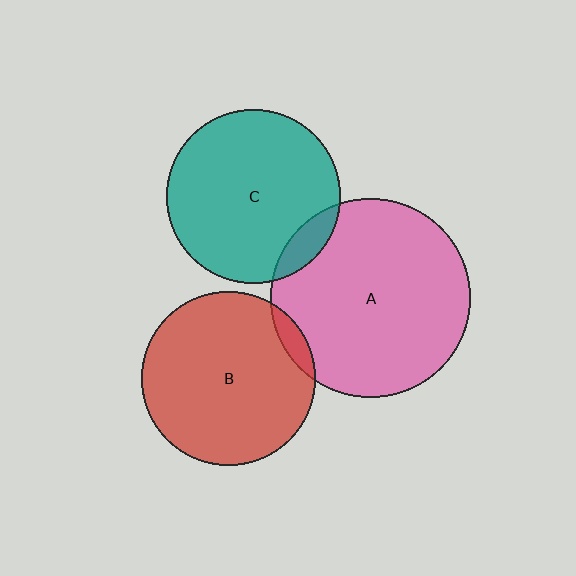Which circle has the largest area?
Circle A (pink).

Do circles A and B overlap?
Yes.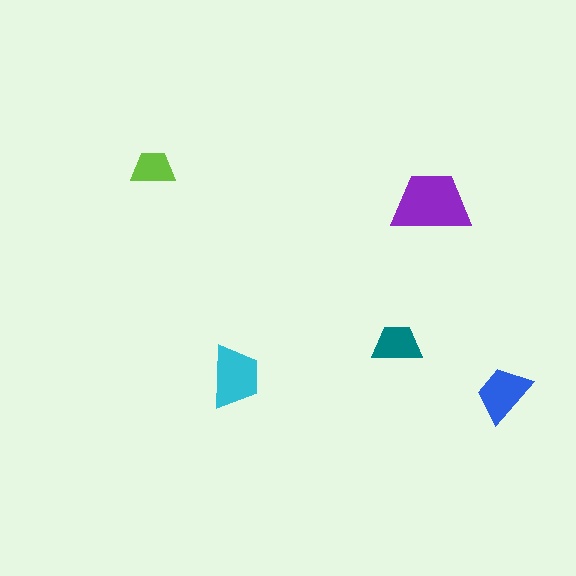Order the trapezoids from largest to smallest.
the purple one, the cyan one, the blue one, the teal one, the lime one.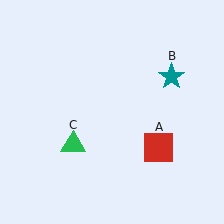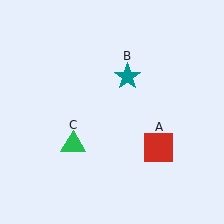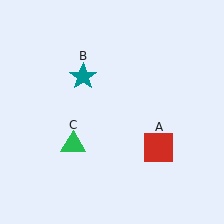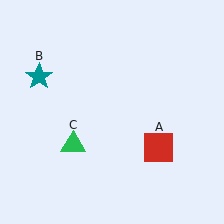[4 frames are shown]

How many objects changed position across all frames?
1 object changed position: teal star (object B).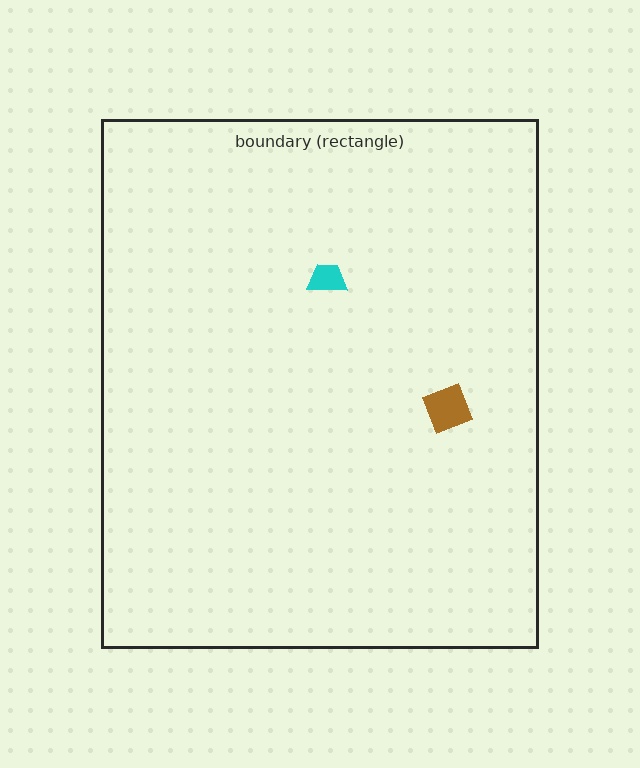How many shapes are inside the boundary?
2 inside, 0 outside.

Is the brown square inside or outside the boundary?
Inside.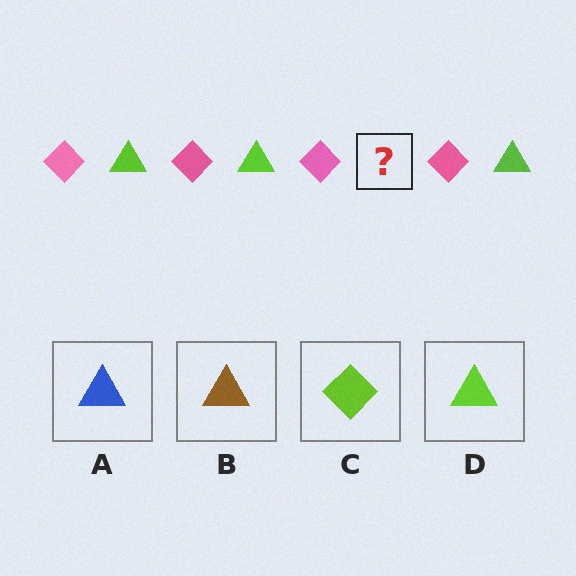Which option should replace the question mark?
Option D.